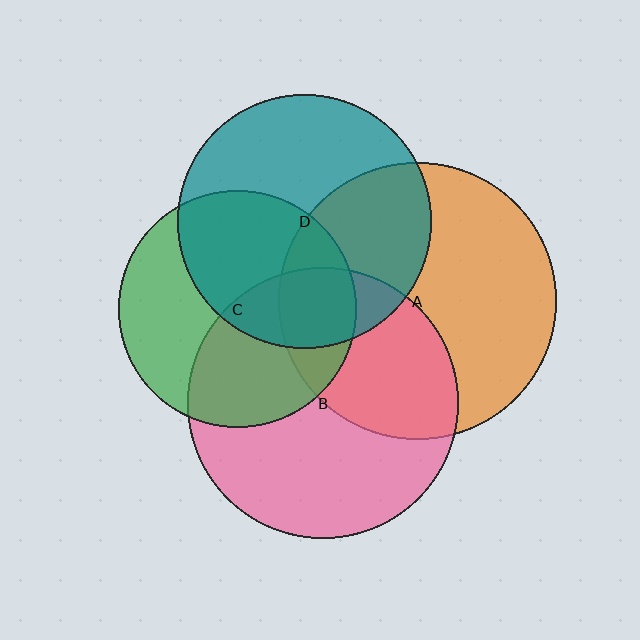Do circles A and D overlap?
Yes.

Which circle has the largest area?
Circle A (orange).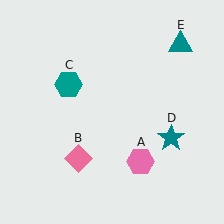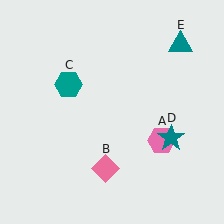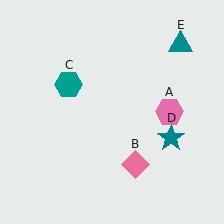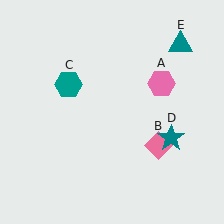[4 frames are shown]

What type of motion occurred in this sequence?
The pink hexagon (object A), pink diamond (object B) rotated counterclockwise around the center of the scene.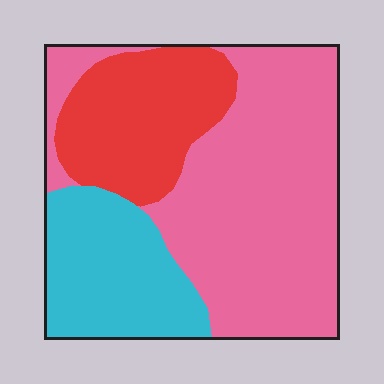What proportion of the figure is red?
Red covers 23% of the figure.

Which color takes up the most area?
Pink, at roughly 55%.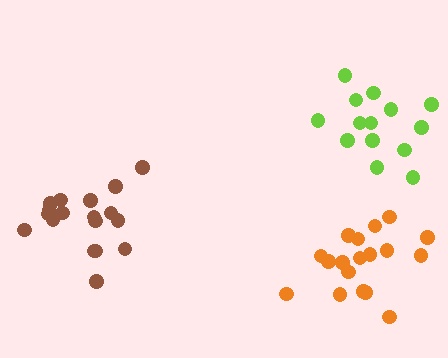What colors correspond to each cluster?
The clusters are colored: orange, brown, lime.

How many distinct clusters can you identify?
There are 3 distinct clusters.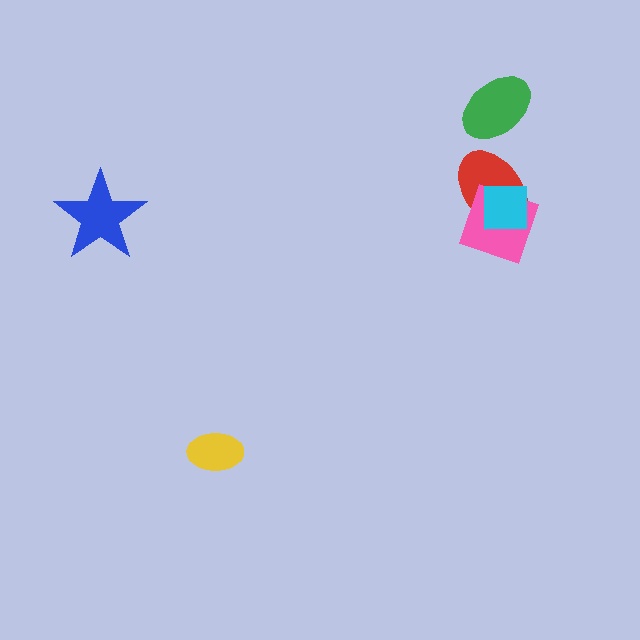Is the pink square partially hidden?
Yes, it is partially covered by another shape.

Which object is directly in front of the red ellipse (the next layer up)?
The pink square is directly in front of the red ellipse.